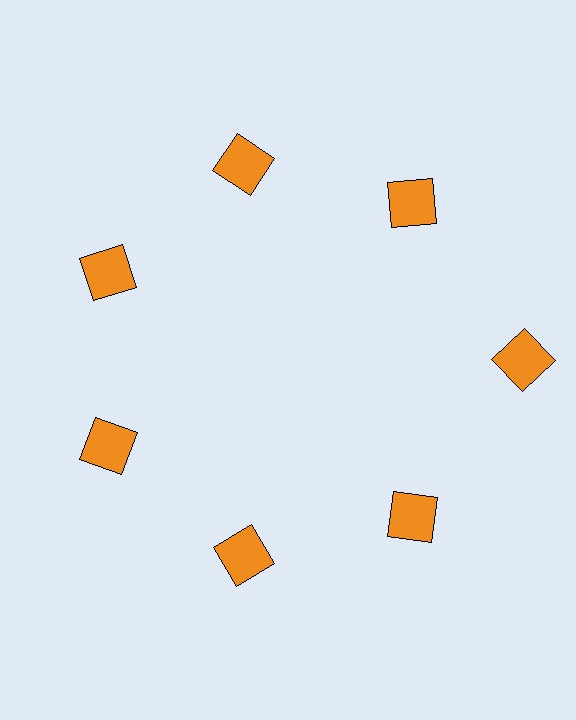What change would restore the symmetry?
The symmetry would be restored by moving it inward, back onto the ring so that all 7 squares sit at equal angles and equal distance from the center.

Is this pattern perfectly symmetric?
No. The 7 orange squares are arranged in a ring, but one element near the 3 o'clock position is pushed outward from the center, breaking the 7-fold rotational symmetry.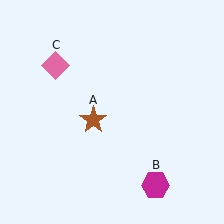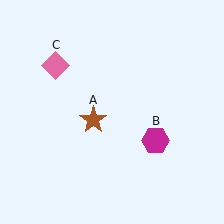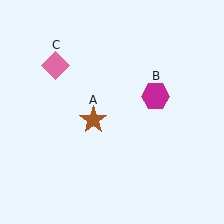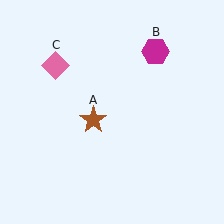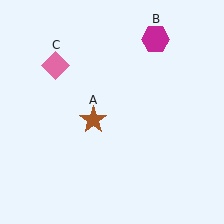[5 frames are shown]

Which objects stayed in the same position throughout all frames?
Brown star (object A) and pink diamond (object C) remained stationary.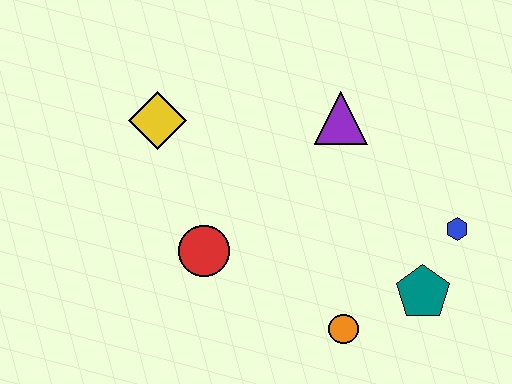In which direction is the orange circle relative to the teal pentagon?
The orange circle is to the left of the teal pentagon.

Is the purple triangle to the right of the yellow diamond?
Yes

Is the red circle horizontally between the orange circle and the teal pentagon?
No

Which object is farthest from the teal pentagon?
The yellow diamond is farthest from the teal pentagon.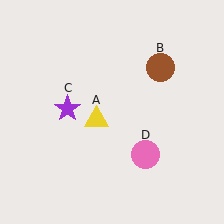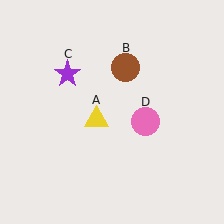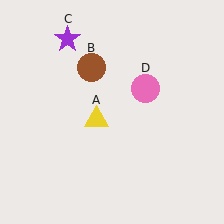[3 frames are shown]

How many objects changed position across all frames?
3 objects changed position: brown circle (object B), purple star (object C), pink circle (object D).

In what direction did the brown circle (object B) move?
The brown circle (object B) moved left.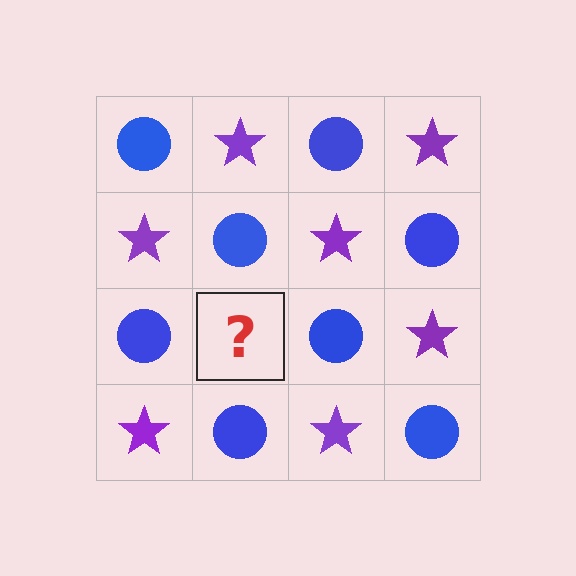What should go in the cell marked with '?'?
The missing cell should contain a purple star.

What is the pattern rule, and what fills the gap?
The rule is that it alternates blue circle and purple star in a checkerboard pattern. The gap should be filled with a purple star.